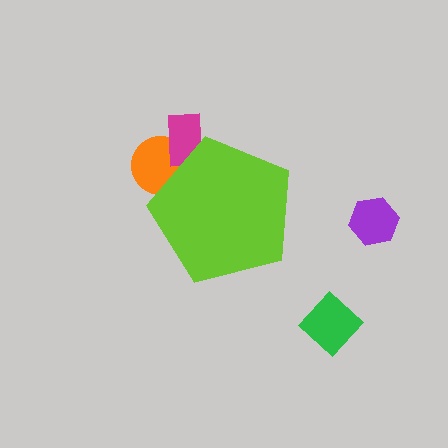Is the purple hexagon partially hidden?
No, the purple hexagon is fully visible.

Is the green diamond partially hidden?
No, the green diamond is fully visible.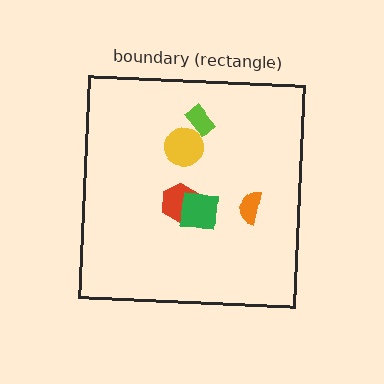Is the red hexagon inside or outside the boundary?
Inside.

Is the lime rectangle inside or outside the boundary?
Inside.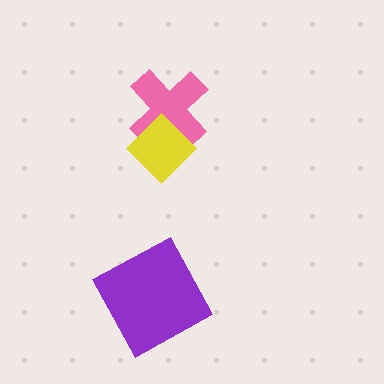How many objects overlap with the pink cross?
1 object overlaps with the pink cross.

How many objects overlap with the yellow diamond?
1 object overlaps with the yellow diamond.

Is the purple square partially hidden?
No, no other shape covers it.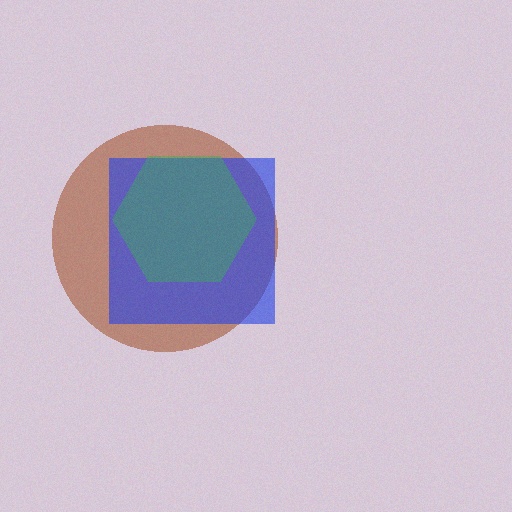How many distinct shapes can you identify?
There are 3 distinct shapes: a brown circle, a blue square, a green hexagon.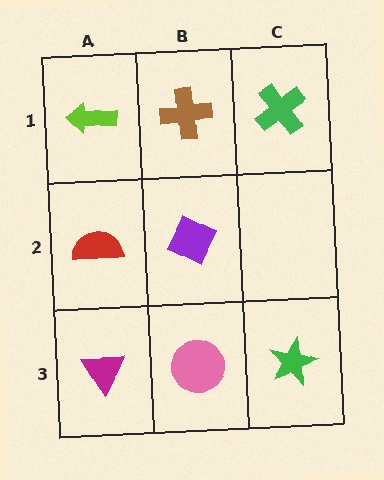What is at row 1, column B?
A brown cross.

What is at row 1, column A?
A lime arrow.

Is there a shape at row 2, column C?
No, that cell is empty.